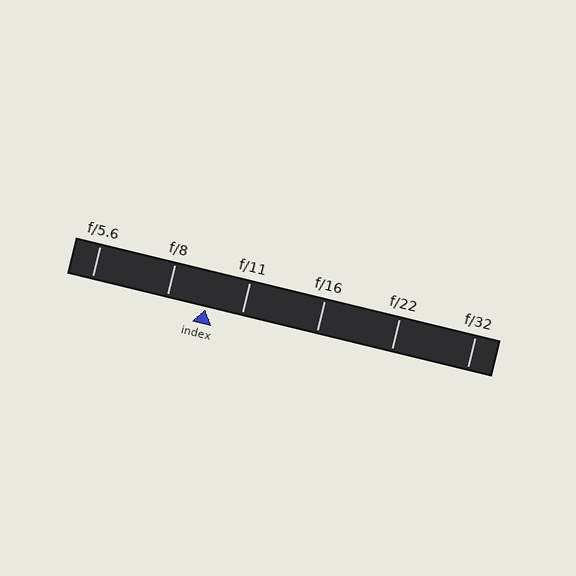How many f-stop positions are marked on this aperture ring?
There are 6 f-stop positions marked.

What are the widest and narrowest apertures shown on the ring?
The widest aperture shown is f/5.6 and the narrowest is f/32.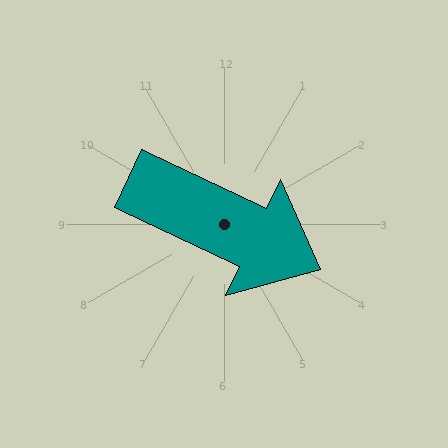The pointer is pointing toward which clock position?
Roughly 4 o'clock.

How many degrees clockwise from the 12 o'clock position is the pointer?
Approximately 115 degrees.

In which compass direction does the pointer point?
Southeast.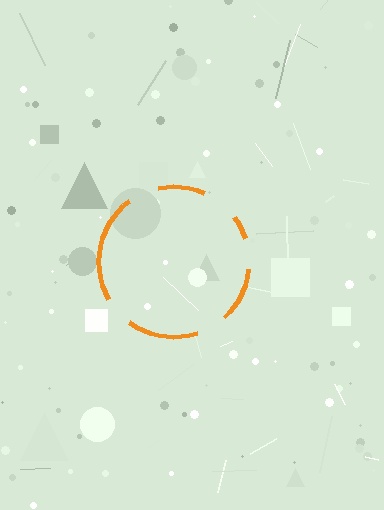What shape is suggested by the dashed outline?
The dashed outline suggests a circle.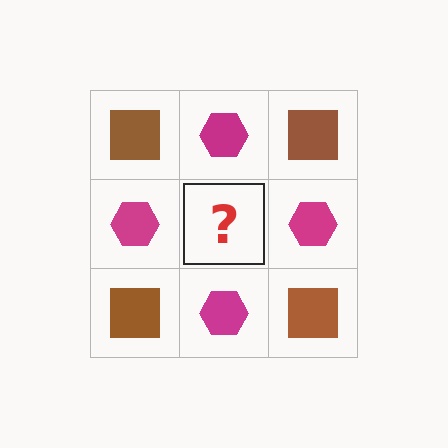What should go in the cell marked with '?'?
The missing cell should contain a brown square.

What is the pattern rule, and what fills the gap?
The rule is that it alternates brown square and magenta hexagon in a checkerboard pattern. The gap should be filled with a brown square.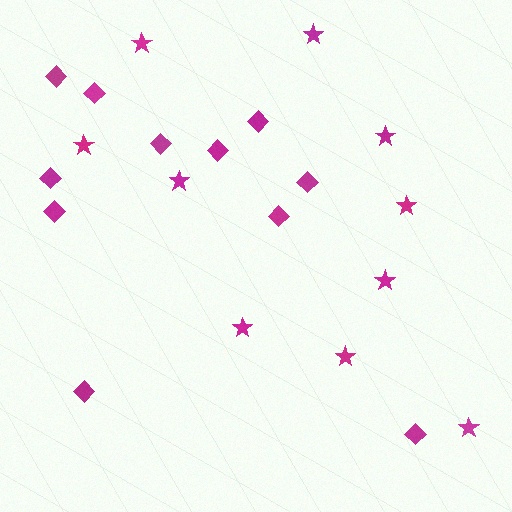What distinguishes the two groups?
There are 2 groups: one group of stars (10) and one group of diamonds (11).